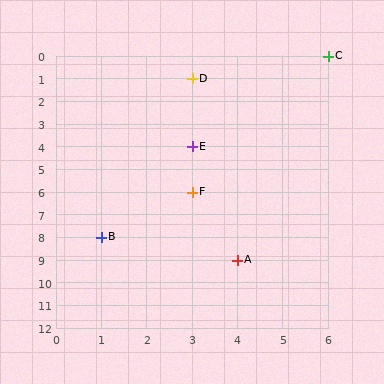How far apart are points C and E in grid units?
Points C and E are 3 columns and 4 rows apart (about 5.0 grid units diagonally).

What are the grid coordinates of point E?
Point E is at grid coordinates (3, 4).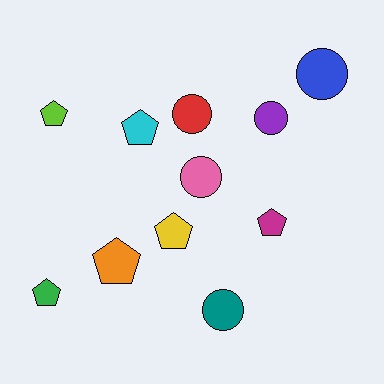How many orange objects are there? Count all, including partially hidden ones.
There is 1 orange object.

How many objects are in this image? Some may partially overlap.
There are 11 objects.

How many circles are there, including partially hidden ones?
There are 5 circles.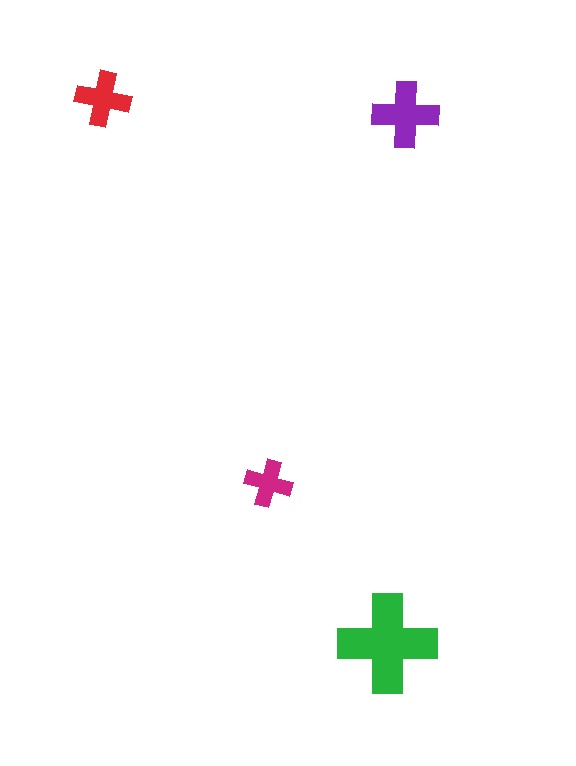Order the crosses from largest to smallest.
the green one, the purple one, the red one, the magenta one.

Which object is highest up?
The red cross is topmost.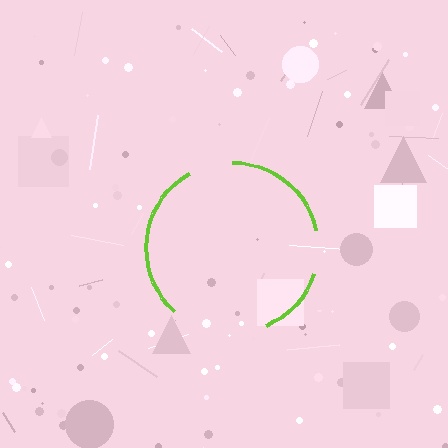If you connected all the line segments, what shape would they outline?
They would outline a circle.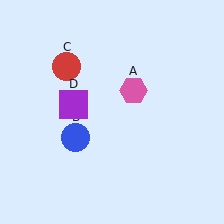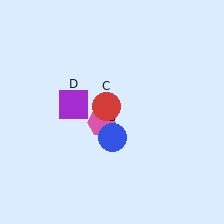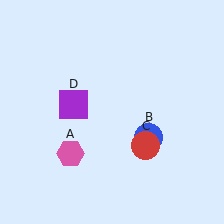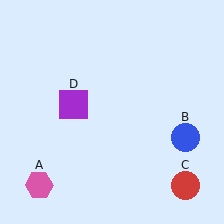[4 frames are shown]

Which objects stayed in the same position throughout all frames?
Purple square (object D) remained stationary.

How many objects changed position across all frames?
3 objects changed position: pink hexagon (object A), blue circle (object B), red circle (object C).